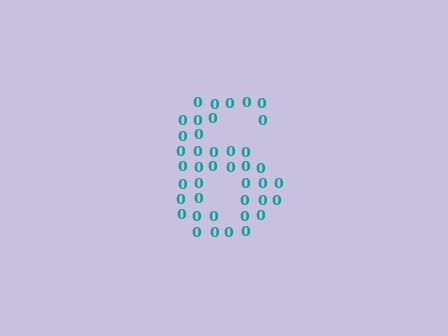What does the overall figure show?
The overall figure shows the digit 6.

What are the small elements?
The small elements are digit 0's.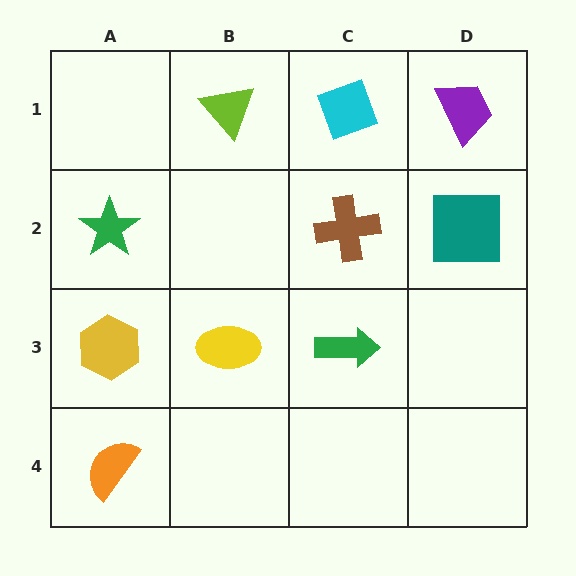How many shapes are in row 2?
3 shapes.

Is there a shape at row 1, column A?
No, that cell is empty.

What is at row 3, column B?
A yellow ellipse.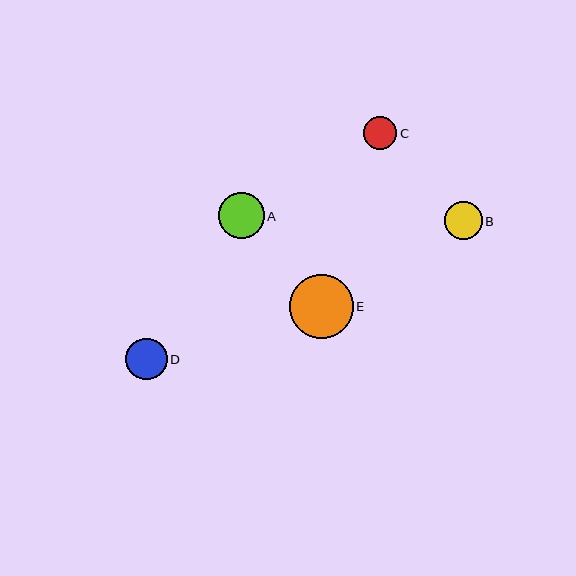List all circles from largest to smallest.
From largest to smallest: E, A, D, B, C.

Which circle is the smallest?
Circle C is the smallest with a size of approximately 33 pixels.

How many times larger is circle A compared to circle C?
Circle A is approximately 1.4 times the size of circle C.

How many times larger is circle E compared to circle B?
Circle E is approximately 1.7 times the size of circle B.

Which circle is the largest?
Circle E is the largest with a size of approximately 63 pixels.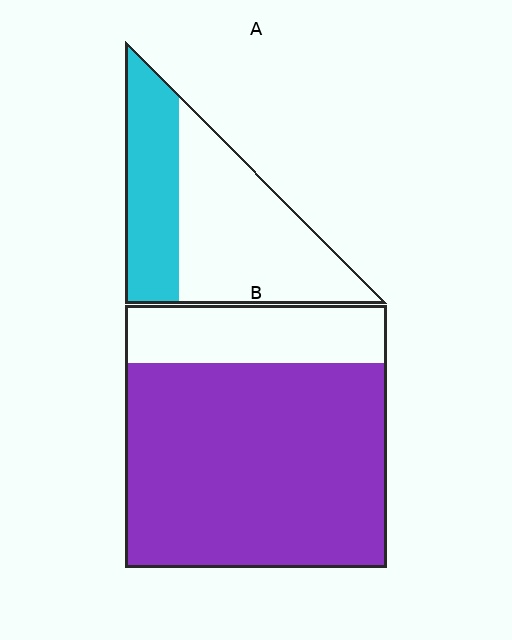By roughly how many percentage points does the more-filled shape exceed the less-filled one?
By roughly 40 percentage points (B over A).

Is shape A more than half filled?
No.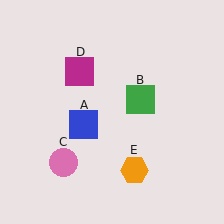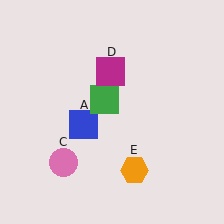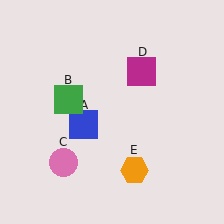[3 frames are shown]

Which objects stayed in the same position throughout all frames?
Blue square (object A) and pink circle (object C) and orange hexagon (object E) remained stationary.